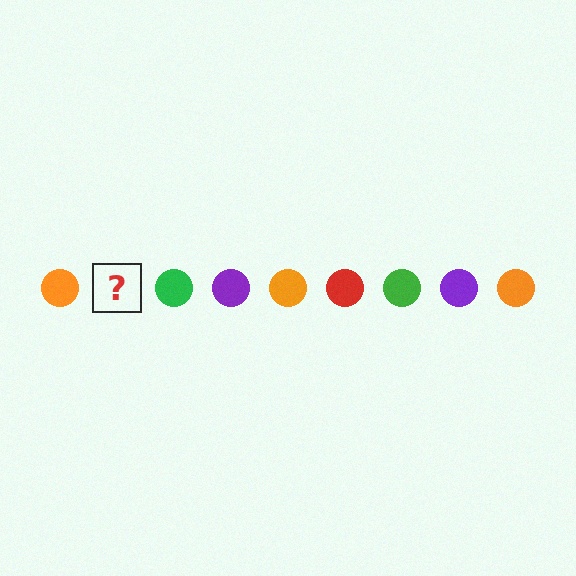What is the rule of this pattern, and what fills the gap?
The rule is that the pattern cycles through orange, red, green, purple circles. The gap should be filled with a red circle.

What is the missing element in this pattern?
The missing element is a red circle.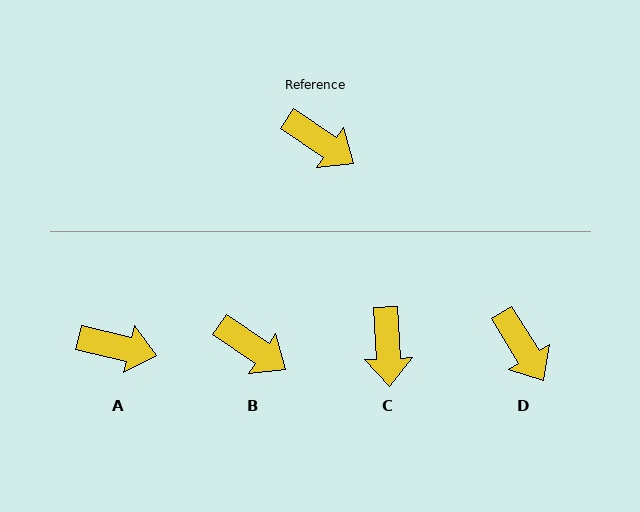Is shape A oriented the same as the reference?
No, it is off by about 21 degrees.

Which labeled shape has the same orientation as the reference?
B.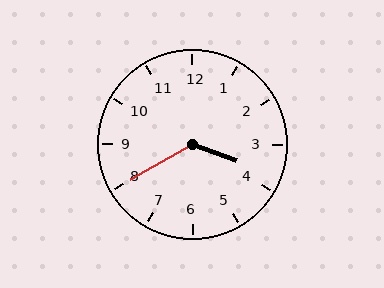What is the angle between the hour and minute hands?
Approximately 130 degrees.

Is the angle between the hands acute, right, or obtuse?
It is obtuse.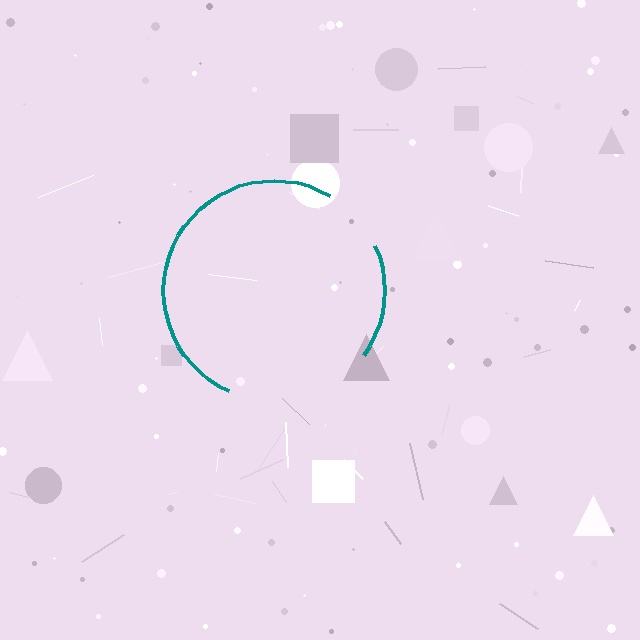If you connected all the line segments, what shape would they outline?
They would outline a circle.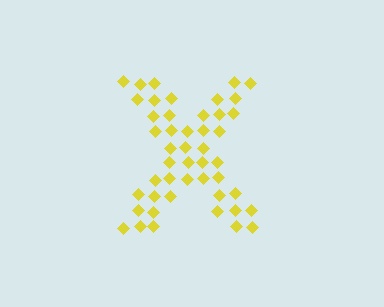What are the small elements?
The small elements are diamonds.